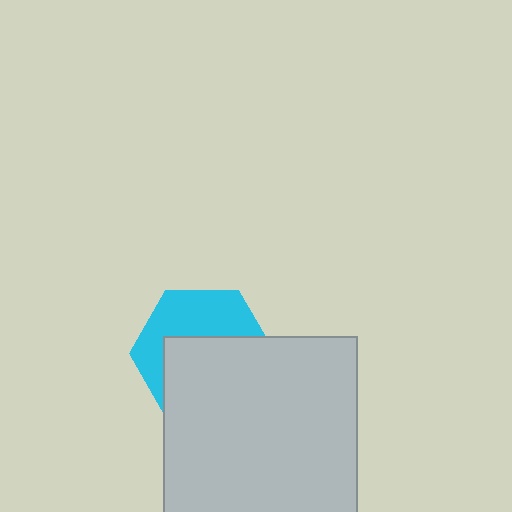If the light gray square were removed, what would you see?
You would see the complete cyan hexagon.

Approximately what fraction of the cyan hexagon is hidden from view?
Roughly 56% of the cyan hexagon is hidden behind the light gray square.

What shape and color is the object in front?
The object in front is a light gray square.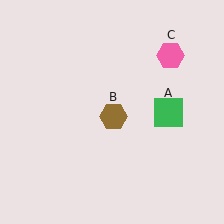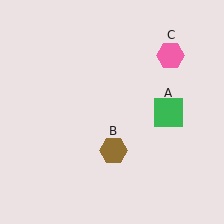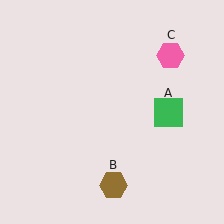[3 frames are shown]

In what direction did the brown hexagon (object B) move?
The brown hexagon (object B) moved down.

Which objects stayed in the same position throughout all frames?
Green square (object A) and pink hexagon (object C) remained stationary.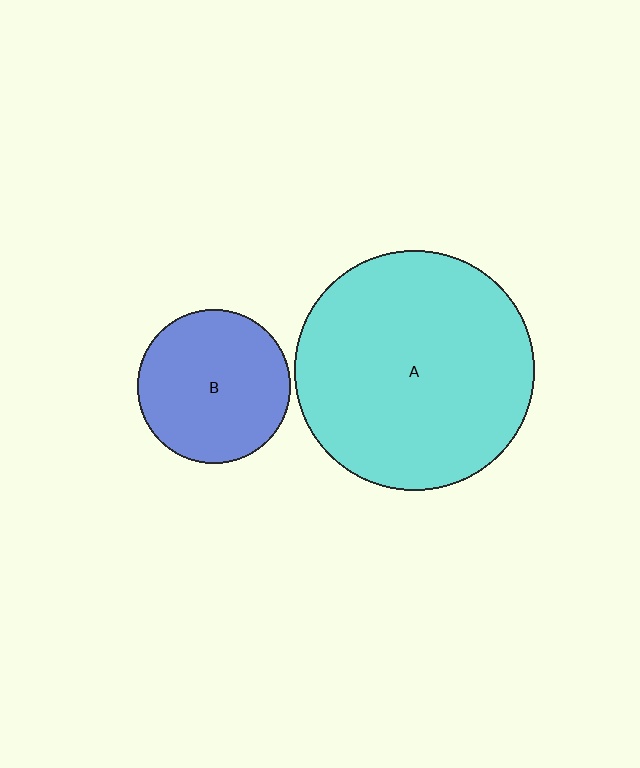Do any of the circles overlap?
No, none of the circles overlap.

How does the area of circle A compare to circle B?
Approximately 2.4 times.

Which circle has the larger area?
Circle A (cyan).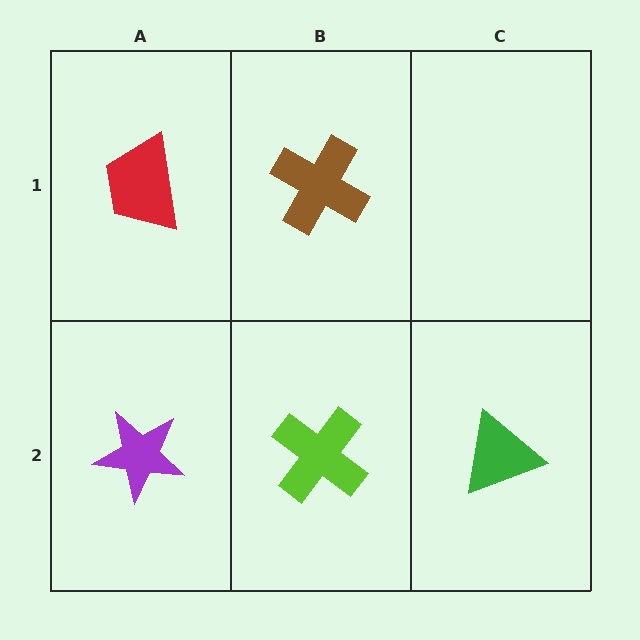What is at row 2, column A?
A purple star.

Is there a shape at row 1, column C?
No, that cell is empty.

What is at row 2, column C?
A green triangle.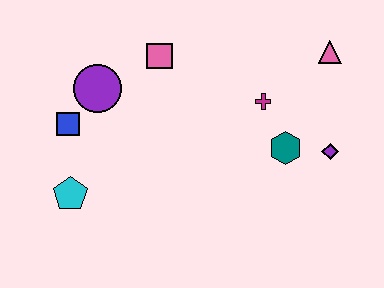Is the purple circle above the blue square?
Yes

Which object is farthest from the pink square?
The purple diamond is farthest from the pink square.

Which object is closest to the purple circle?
The blue square is closest to the purple circle.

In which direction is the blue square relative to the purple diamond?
The blue square is to the left of the purple diamond.